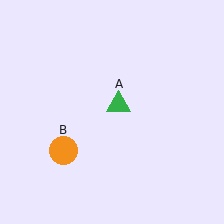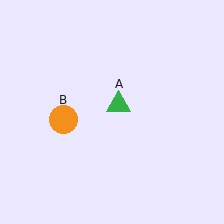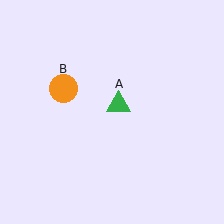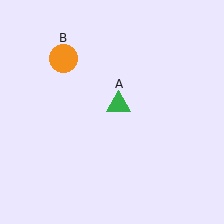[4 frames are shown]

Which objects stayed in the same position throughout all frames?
Green triangle (object A) remained stationary.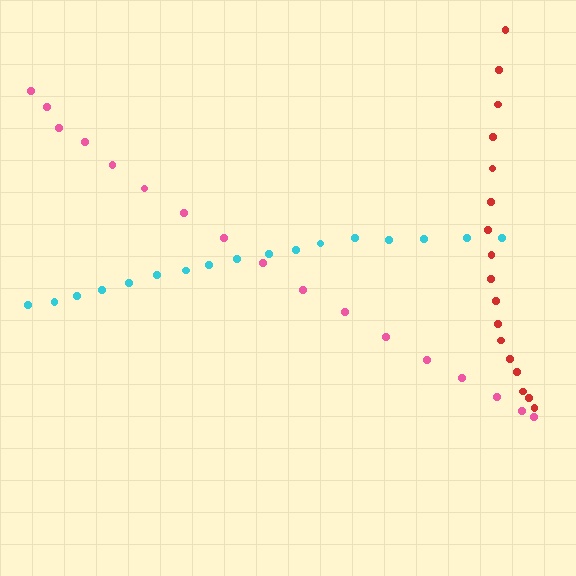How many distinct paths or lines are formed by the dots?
There are 3 distinct paths.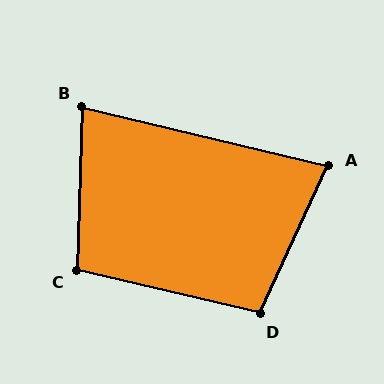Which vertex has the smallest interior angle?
B, at approximately 78 degrees.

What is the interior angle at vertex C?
Approximately 101 degrees (obtuse).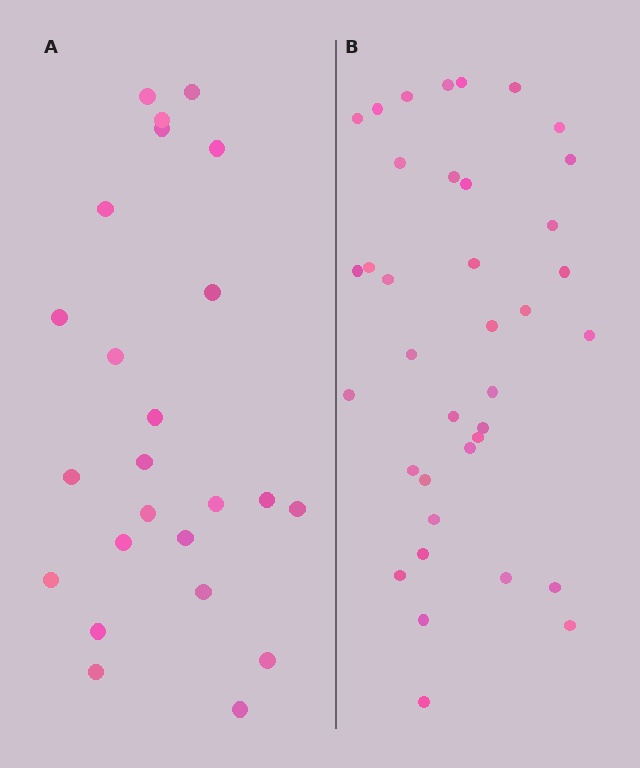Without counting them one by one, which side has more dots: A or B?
Region B (the right region) has more dots.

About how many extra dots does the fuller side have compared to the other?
Region B has approximately 15 more dots than region A.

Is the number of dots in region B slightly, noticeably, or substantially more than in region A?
Region B has substantially more. The ratio is roughly 1.5 to 1.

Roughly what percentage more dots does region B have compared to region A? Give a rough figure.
About 55% more.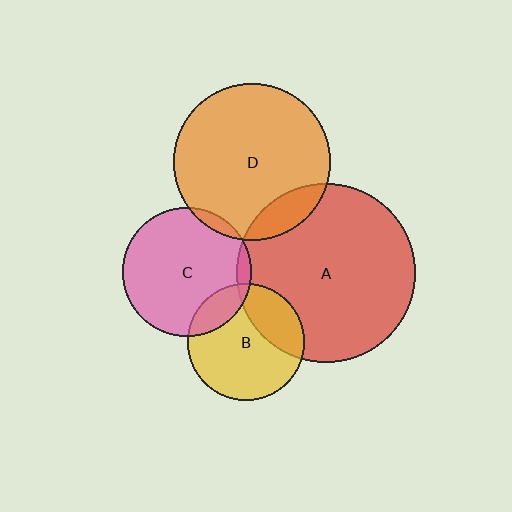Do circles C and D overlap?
Yes.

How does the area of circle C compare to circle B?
Approximately 1.2 times.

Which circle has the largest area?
Circle A (red).